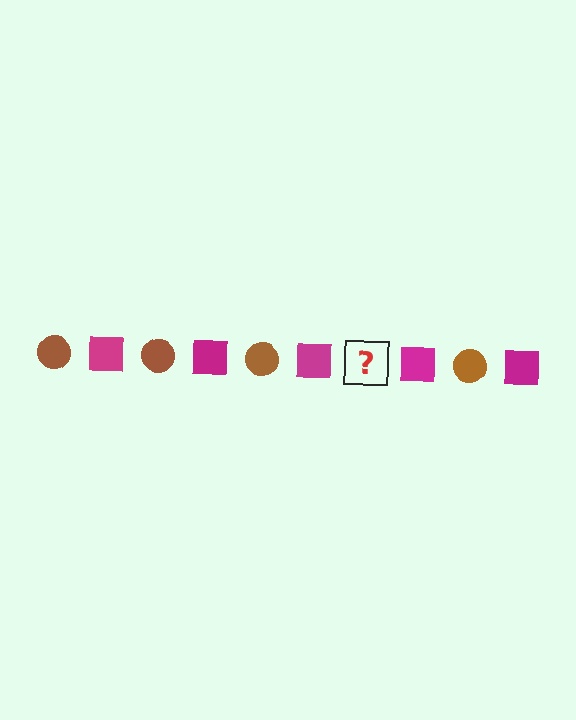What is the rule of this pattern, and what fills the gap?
The rule is that the pattern alternates between brown circle and magenta square. The gap should be filled with a brown circle.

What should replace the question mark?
The question mark should be replaced with a brown circle.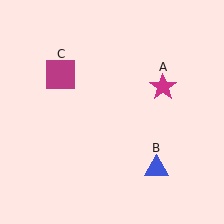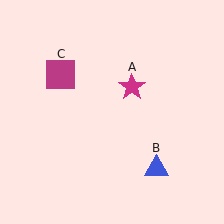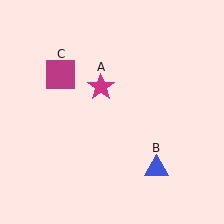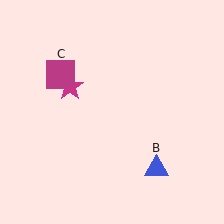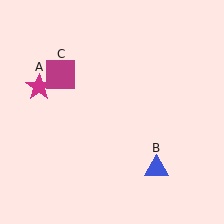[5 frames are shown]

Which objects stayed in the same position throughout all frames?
Blue triangle (object B) and magenta square (object C) remained stationary.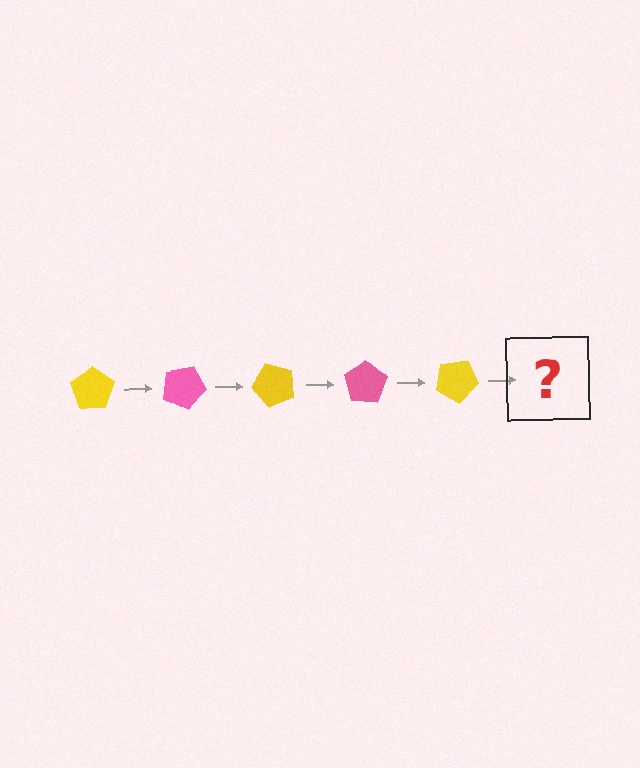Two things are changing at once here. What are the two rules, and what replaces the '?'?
The two rules are that it rotates 25 degrees each step and the color cycles through yellow and pink. The '?' should be a pink pentagon, rotated 125 degrees from the start.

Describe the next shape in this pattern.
It should be a pink pentagon, rotated 125 degrees from the start.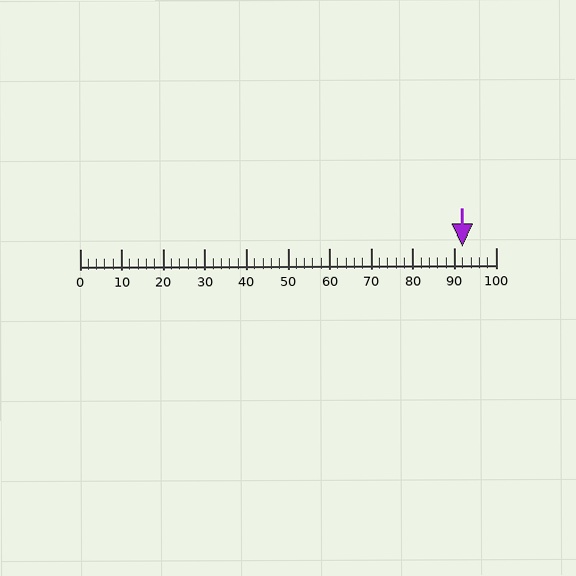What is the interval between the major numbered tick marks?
The major tick marks are spaced 10 units apart.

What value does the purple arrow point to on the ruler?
The purple arrow points to approximately 92.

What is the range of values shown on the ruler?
The ruler shows values from 0 to 100.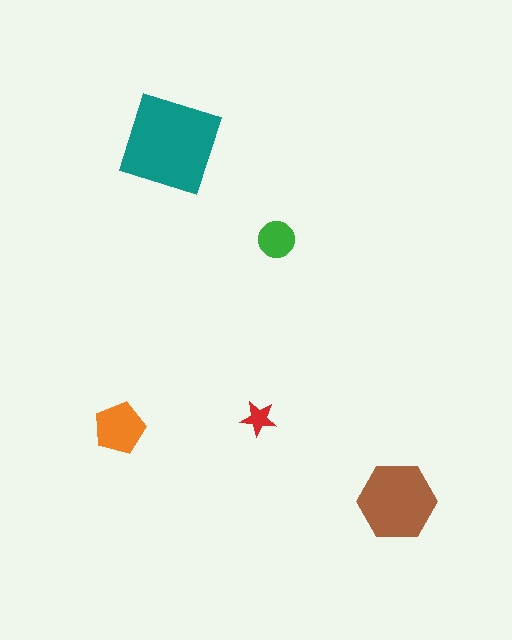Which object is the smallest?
The red star.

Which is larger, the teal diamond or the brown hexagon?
The teal diamond.